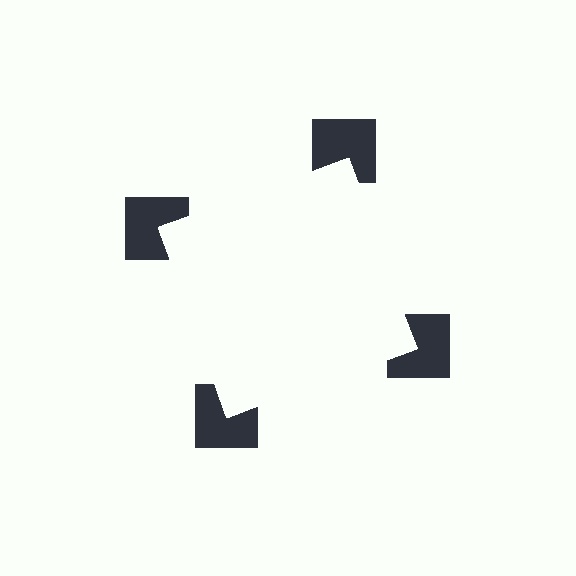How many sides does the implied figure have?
4 sides.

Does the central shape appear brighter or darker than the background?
It typically appears slightly brighter than the background, even though no actual brightness change is drawn.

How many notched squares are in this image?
There are 4 — one at each vertex of the illusory square.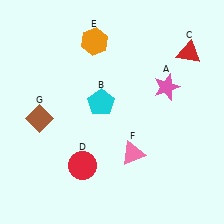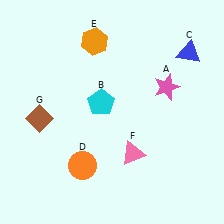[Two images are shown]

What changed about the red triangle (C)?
In Image 1, C is red. In Image 2, it changed to blue.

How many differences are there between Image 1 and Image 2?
There are 2 differences between the two images.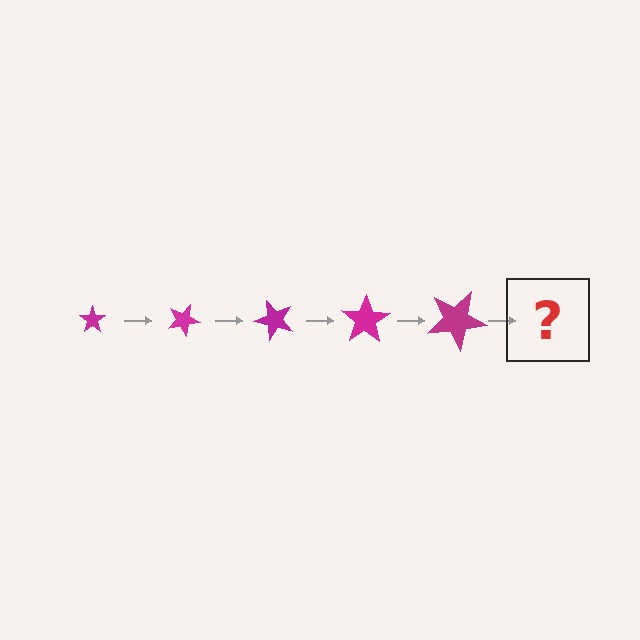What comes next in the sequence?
The next element should be a star, larger than the previous one and rotated 125 degrees from the start.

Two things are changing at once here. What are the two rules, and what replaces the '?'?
The two rules are that the star grows larger each step and it rotates 25 degrees each step. The '?' should be a star, larger than the previous one and rotated 125 degrees from the start.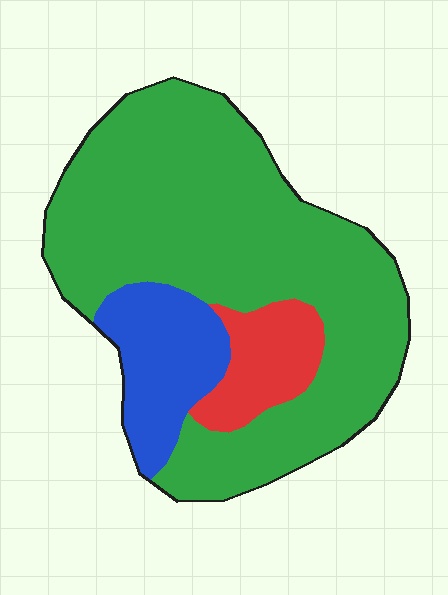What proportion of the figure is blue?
Blue covers 16% of the figure.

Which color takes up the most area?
Green, at roughly 75%.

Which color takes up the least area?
Red, at roughly 10%.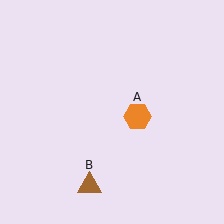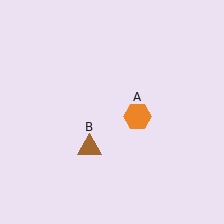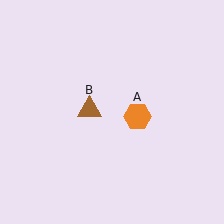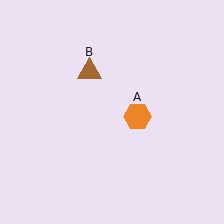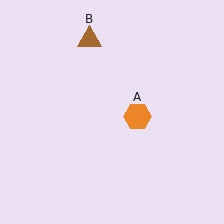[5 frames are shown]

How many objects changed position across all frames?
1 object changed position: brown triangle (object B).